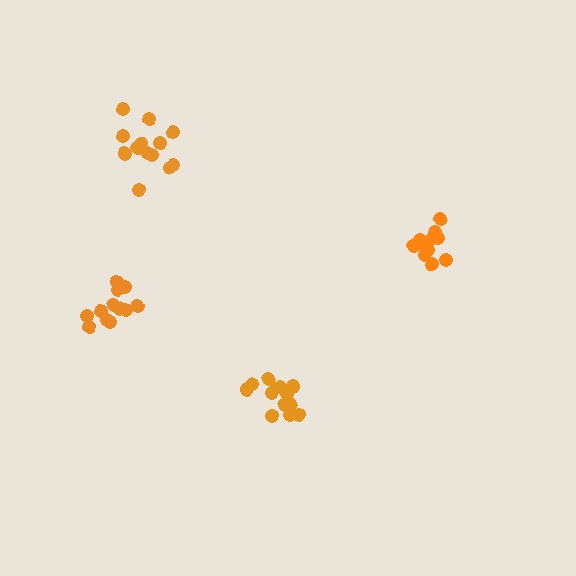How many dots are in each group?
Group 1: 13 dots, Group 2: 12 dots, Group 3: 13 dots, Group 4: 12 dots (50 total).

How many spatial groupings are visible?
There are 4 spatial groupings.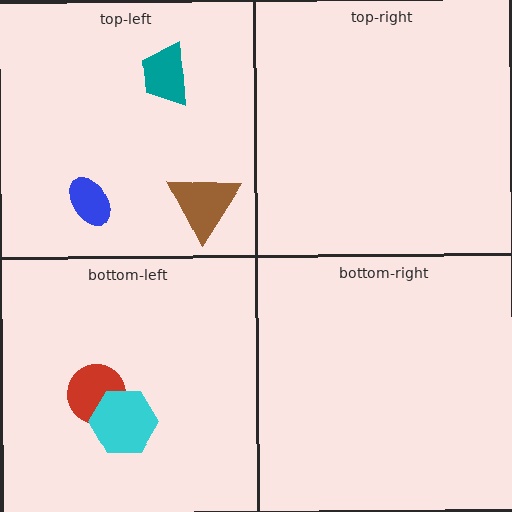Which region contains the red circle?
The bottom-left region.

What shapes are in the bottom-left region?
The red circle, the cyan hexagon.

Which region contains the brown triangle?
The top-left region.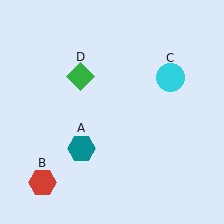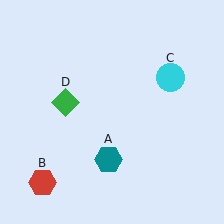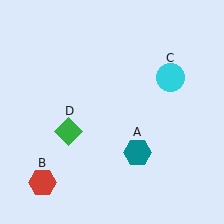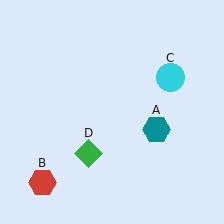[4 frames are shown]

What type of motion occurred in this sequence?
The teal hexagon (object A), green diamond (object D) rotated counterclockwise around the center of the scene.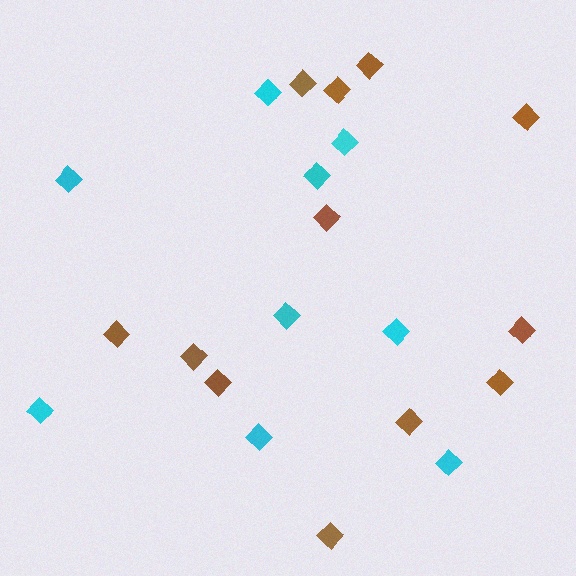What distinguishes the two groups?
There are 2 groups: one group of cyan diamonds (9) and one group of brown diamonds (12).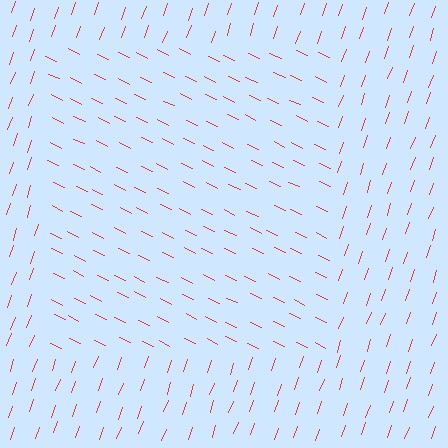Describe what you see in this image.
The image is filled with small red line segments. A rectangle region in the image has lines oriented differently from the surrounding lines, creating a visible texture boundary.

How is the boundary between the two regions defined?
The boundary is defined purely by a change in line orientation (approximately 84 degrees difference). All lines are the same color and thickness.